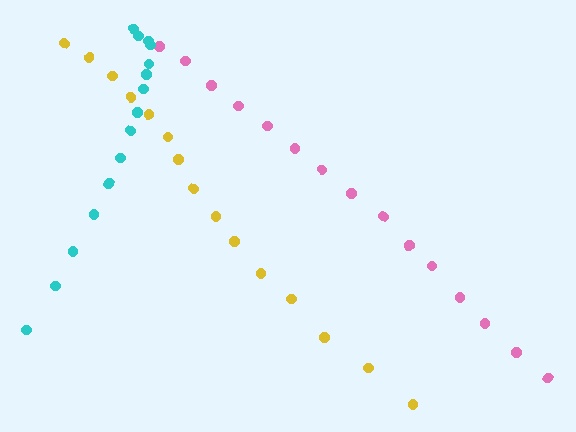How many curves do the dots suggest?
There are 3 distinct paths.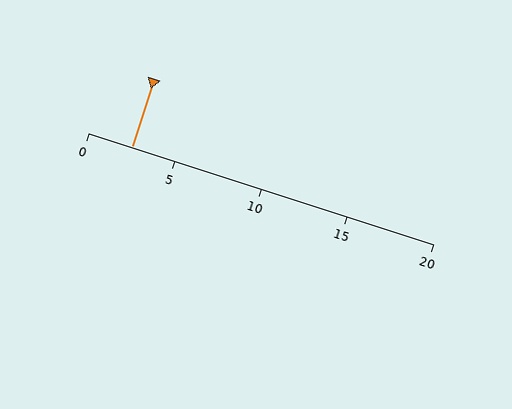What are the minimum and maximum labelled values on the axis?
The axis runs from 0 to 20.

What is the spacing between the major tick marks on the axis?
The major ticks are spaced 5 apart.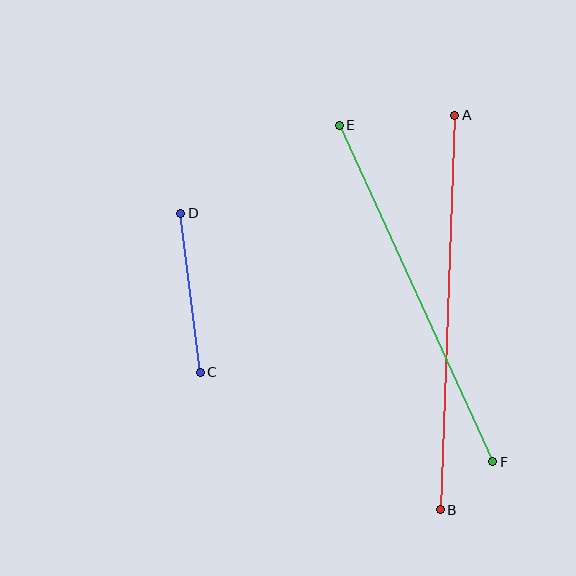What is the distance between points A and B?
The distance is approximately 395 pixels.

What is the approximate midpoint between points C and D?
The midpoint is at approximately (190, 293) pixels.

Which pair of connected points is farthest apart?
Points A and B are farthest apart.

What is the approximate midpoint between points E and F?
The midpoint is at approximately (416, 294) pixels.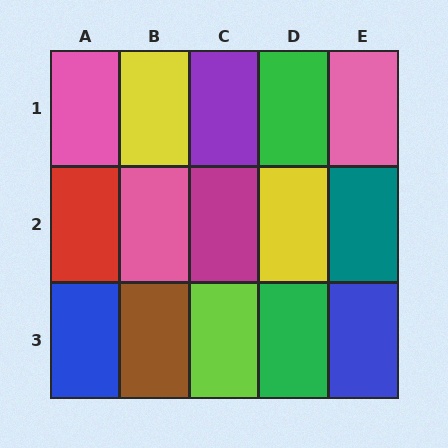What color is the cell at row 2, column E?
Teal.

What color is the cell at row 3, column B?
Brown.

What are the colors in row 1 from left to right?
Pink, yellow, purple, green, pink.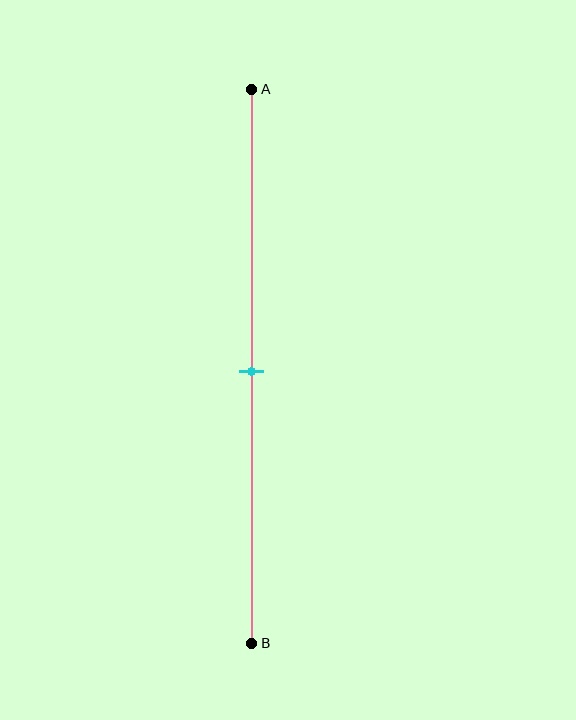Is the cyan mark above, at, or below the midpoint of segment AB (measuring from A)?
The cyan mark is approximately at the midpoint of segment AB.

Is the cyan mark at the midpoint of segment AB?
Yes, the mark is approximately at the midpoint.